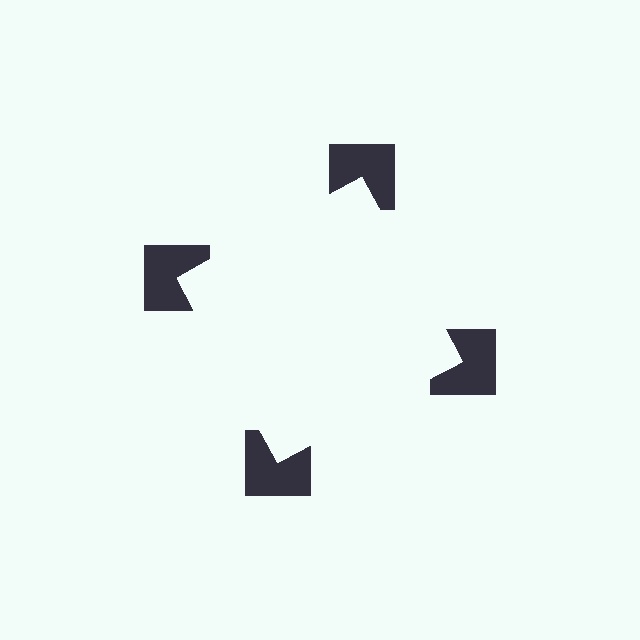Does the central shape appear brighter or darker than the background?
It typically appears slightly brighter than the background, even though no actual brightness change is drawn.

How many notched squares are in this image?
There are 4 — one at each vertex of the illusory square.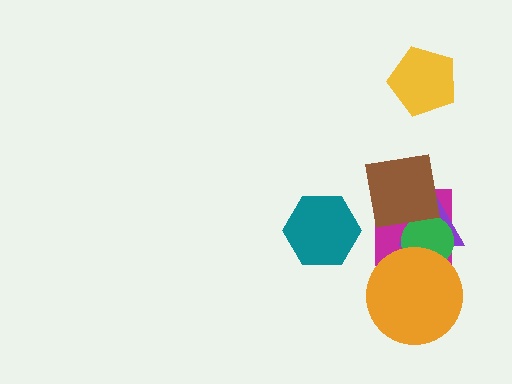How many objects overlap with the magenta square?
4 objects overlap with the magenta square.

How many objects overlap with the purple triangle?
4 objects overlap with the purple triangle.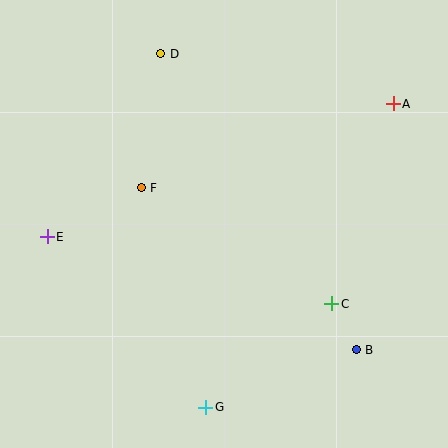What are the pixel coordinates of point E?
Point E is at (47, 237).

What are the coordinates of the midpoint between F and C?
The midpoint between F and C is at (237, 246).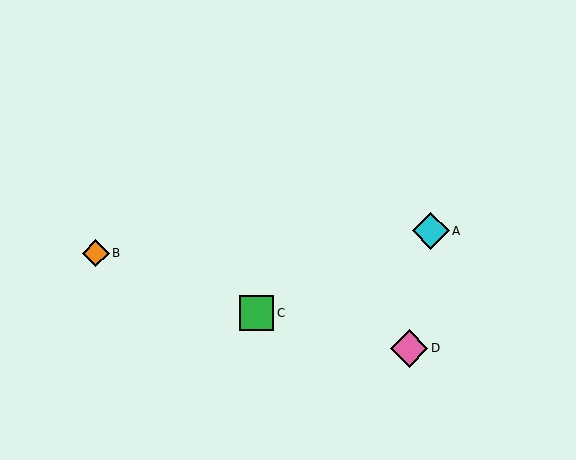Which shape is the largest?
The pink diamond (labeled D) is the largest.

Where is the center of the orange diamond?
The center of the orange diamond is at (96, 253).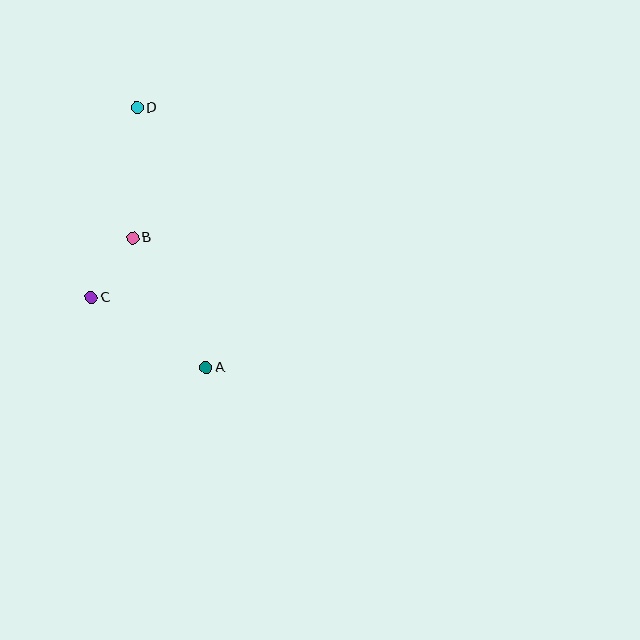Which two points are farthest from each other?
Points A and D are farthest from each other.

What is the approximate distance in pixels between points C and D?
The distance between C and D is approximately 195 pixels.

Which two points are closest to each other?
Points B and C are closest to each other.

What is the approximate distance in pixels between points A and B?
The distance between A and B is approximately 149 pixels.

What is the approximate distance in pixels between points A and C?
The distance between A and C is approximately 134 pixels.